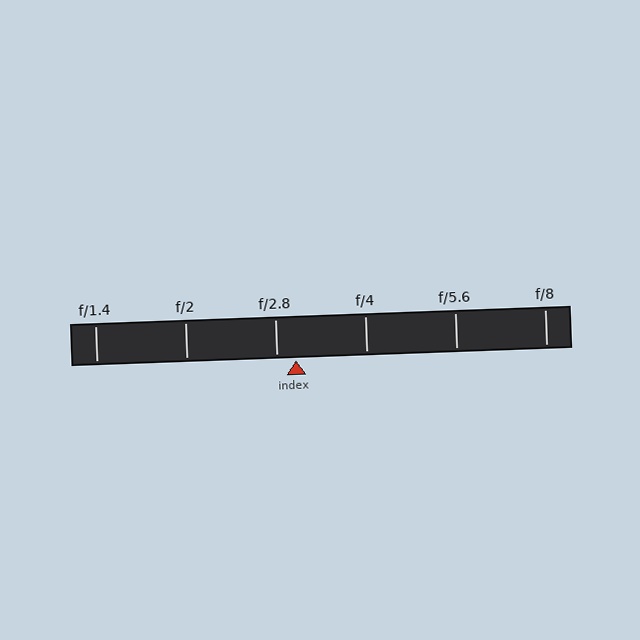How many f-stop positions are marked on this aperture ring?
There are 6 f-stop positions marked.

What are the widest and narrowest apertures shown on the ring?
The widest aperture shown is f/1.4 and the narrowest is f/8.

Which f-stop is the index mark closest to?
The index mark is closest to f/2.8.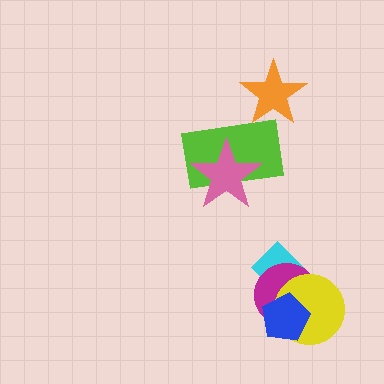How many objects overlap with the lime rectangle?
2 objects overlap with the lime rectangle.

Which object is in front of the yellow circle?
The blue pentagon is in front of the yellow circle.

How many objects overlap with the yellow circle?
3 objects overlap with the yellow circle.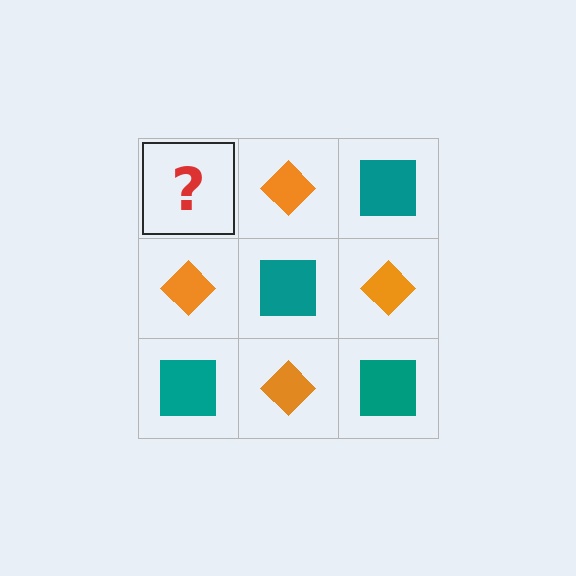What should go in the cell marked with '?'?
The missing cell should contain a teal square.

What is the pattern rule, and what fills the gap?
The rule is that it alternates teal square and orange diamond in a checkerboard pattern. The gap should be filled with a teal square.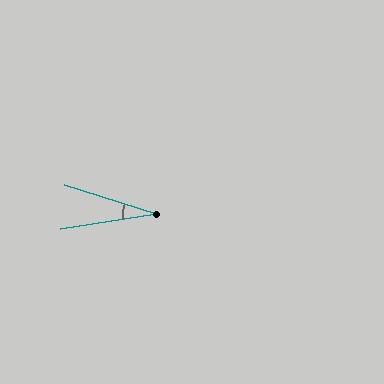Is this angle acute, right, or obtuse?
It is acute.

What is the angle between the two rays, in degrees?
Approximately 26 degrees.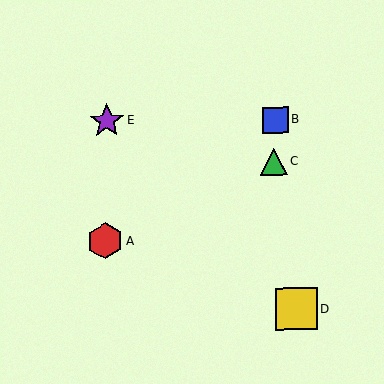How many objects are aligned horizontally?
2 objects (B, E) are aligned horizontally.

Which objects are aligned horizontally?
Objects B, E are aligned horizontally.